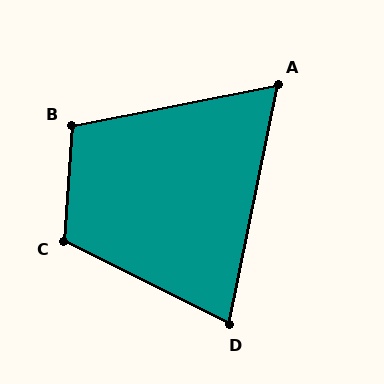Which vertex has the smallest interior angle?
A, at approximately 67 degrees.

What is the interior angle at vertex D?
Approximately 75 degrees (acute).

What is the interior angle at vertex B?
Approximately 105 degrees (obtuse).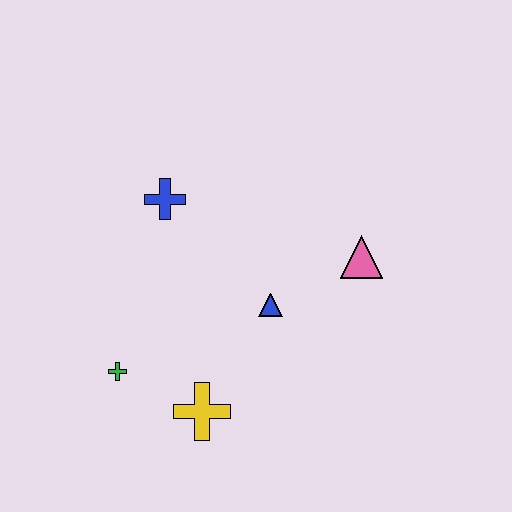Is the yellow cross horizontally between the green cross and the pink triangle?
Yes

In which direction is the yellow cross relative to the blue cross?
The yellow cross is below the blue cross.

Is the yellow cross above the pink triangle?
No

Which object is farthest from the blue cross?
The yellow cross is farthest from the blue cross.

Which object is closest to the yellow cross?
The green cross is closest to the yellow cross.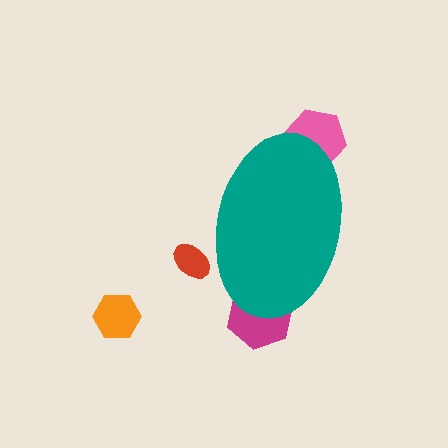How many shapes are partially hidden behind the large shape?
3 shapes are partially hidden.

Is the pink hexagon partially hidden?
Yes, the pink hexagon is partially hidden behind the teal ellipse.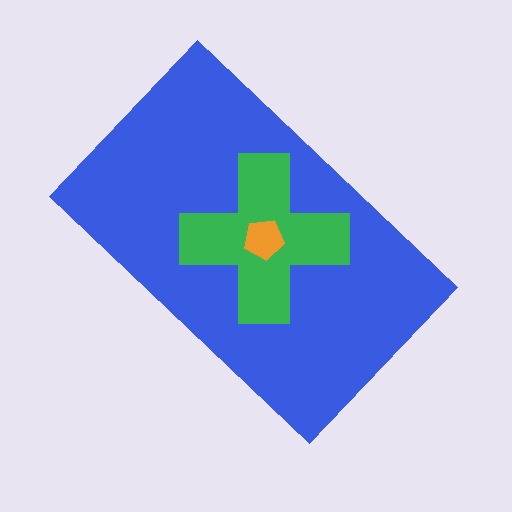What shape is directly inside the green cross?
The orange pentagon.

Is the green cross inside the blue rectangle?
Yes.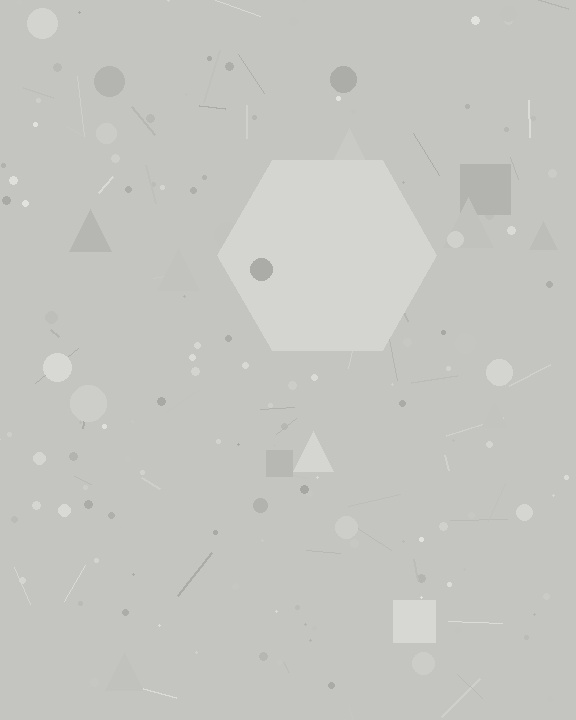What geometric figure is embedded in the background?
A hexagon is embedded in the background.